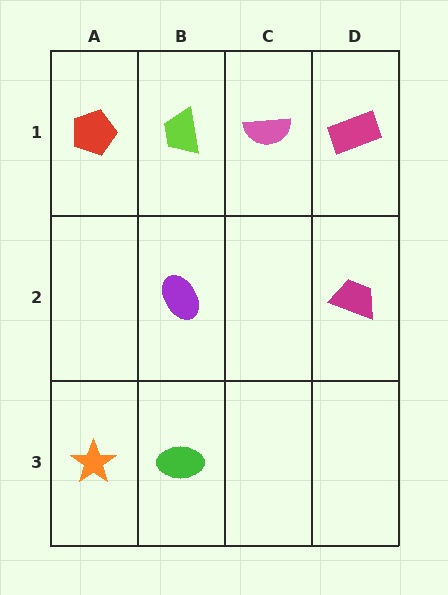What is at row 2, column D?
A magenta trapezoid.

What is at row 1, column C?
A pink semicircle.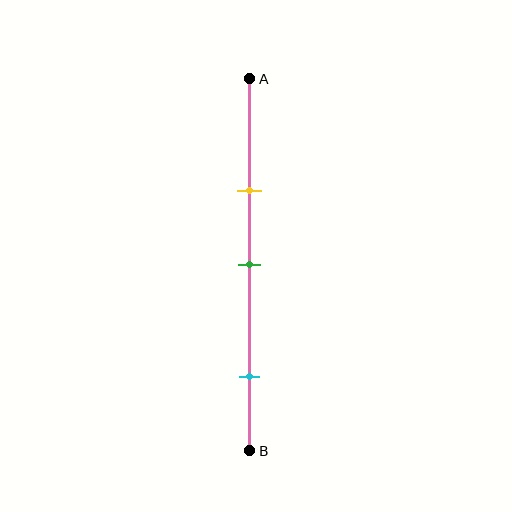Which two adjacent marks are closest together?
The yellow and green marks are the closest adjacent pair.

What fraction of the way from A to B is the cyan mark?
The cyan mark is approximately 80% (0.8) of the way from A to B.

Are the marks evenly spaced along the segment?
No, the marks are not evenly spaced.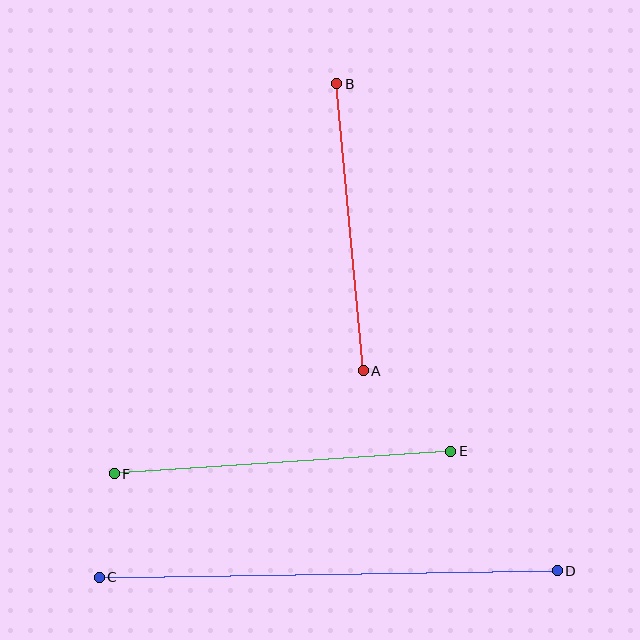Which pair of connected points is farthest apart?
Points C and D are farthest apart.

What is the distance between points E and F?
The distance is approximately 337 pixels.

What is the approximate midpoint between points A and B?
The midpoint is at approximately (350, 227) pixels.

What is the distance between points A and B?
The distance is approximately 288 pixels.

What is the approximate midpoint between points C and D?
The midpoint is at approximately (328, 574) pixels.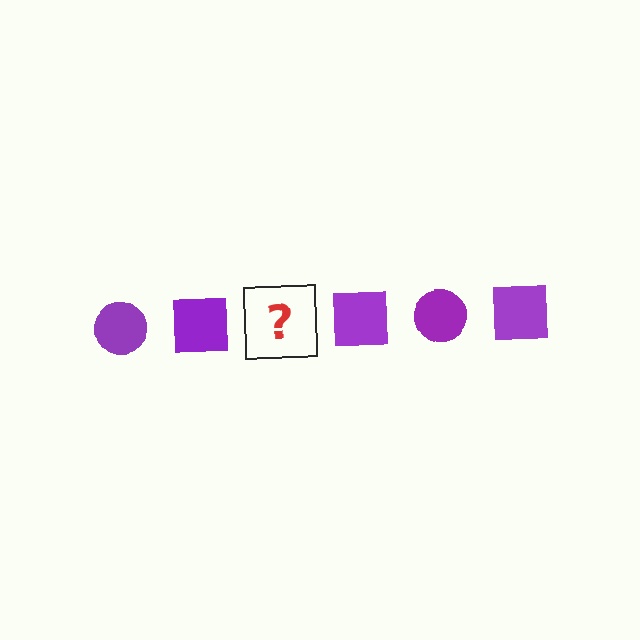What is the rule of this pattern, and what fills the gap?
The rule is that the pattern cycles through circle, square shapes in purple. The gap should be filled with a purple circle.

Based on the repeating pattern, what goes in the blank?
The blank should be a purple circle.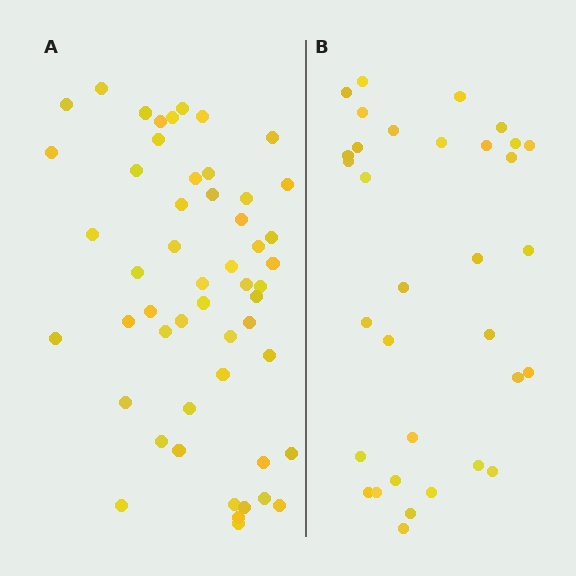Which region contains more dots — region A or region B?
Region A (the left region) has more dots.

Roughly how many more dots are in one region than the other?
Region A has approximately 20 more dots than region B.